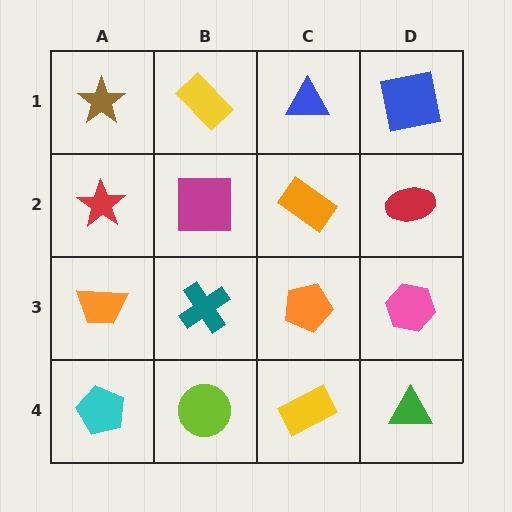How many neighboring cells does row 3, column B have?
4.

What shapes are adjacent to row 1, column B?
A magenta square (row 2, column B), a brown star (row 1, column A), a blue triangle (row 1, column C).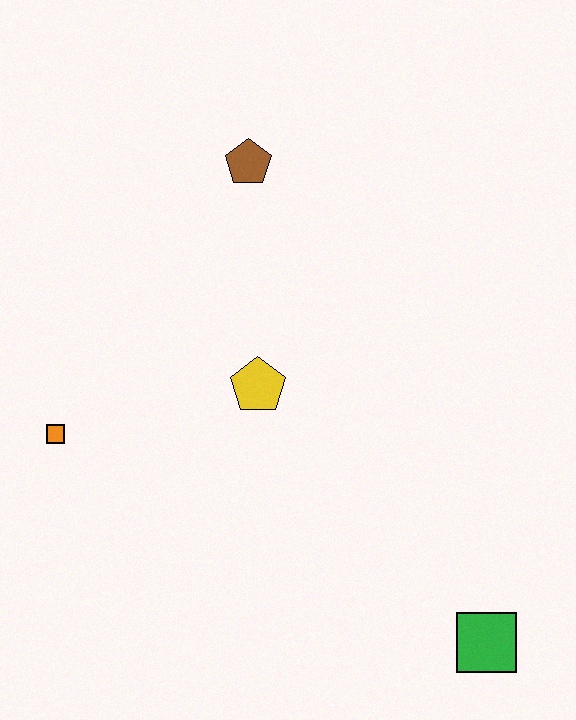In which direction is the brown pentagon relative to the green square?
The brown pentagon is above the green square.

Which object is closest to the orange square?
The yellow pentagon is closest to the orange square.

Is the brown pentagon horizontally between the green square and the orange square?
Yes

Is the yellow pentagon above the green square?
Yes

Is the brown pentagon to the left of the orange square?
No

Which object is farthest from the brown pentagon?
The green square is farthest from the brown pentagon.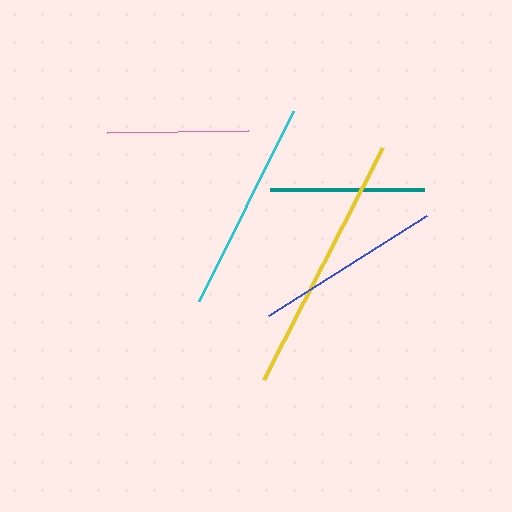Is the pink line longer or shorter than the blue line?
The blue line is longer than the pink line.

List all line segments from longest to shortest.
From longest to shortest: yellow, cyan, blue, teal, pink.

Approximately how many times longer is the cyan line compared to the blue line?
The cyan line is approximately 1.1 times the length of the blue line.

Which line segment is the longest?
The yellow line is the longest at approximately 261 pixels.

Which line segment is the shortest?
The pink line is the shortest at approximately 140 pixels.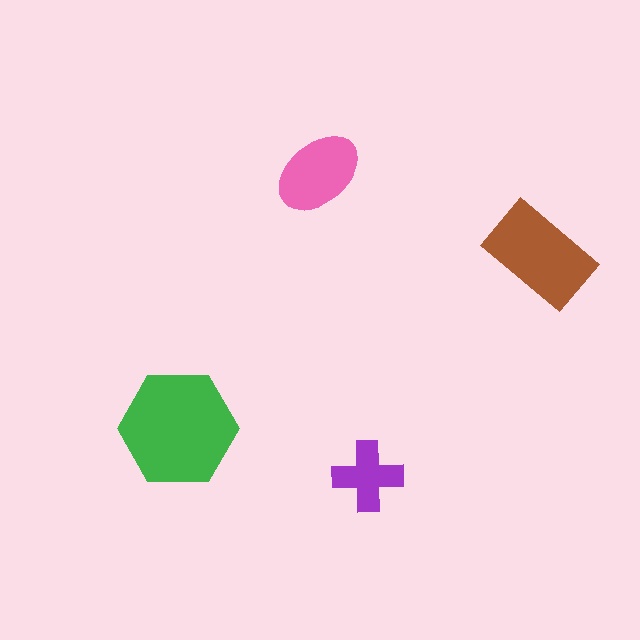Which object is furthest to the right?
The brown rectangle is rightmost.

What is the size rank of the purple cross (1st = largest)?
4th.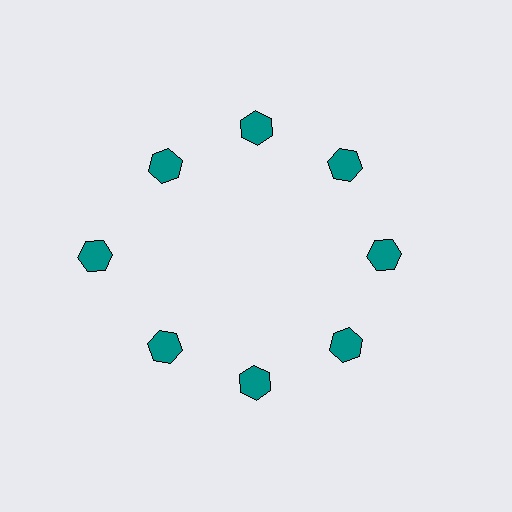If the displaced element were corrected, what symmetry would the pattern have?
It would have 8-fold rotational symmetry — the pattern would map onto itself every 45 degrees.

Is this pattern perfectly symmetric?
No. The 8 teal hexagons are arranged in a ring, but one element near the 9 o'clock position is pushed outward from the center, breaking the 8-fold rotational symmetry.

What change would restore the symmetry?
The symmetry would be restored by moving it inward, back onto the ring so that all 8 hexagons sit at equal angles and equal distance from the center.